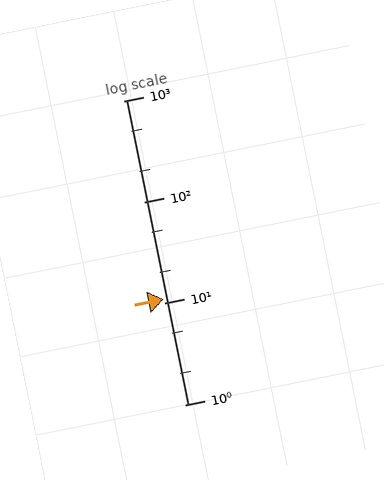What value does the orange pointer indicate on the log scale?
The pointer indicates approximately 11.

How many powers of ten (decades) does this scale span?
The scale spans 3 decades, from 1 to 1000.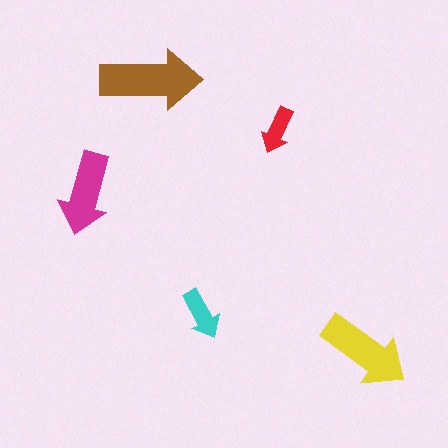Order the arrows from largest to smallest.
the brown one, the yellow one, the magenta one, the cyan one, the red one.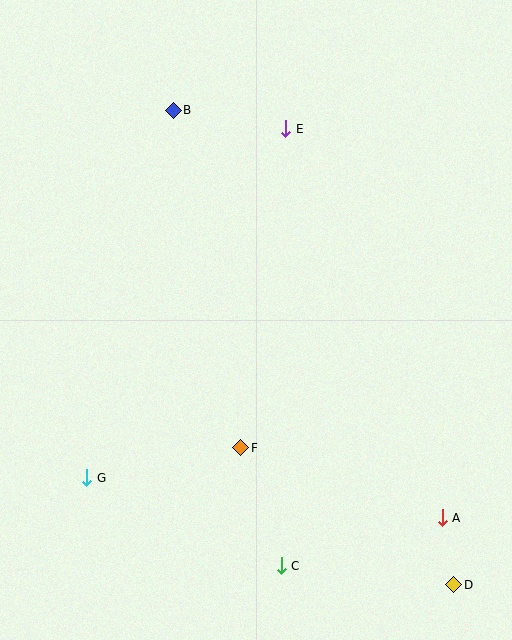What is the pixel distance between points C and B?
The distance between C and B is 468 pixels.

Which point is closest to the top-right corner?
Point E is closest to the top-right corner.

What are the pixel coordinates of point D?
Point D is at (454, 585).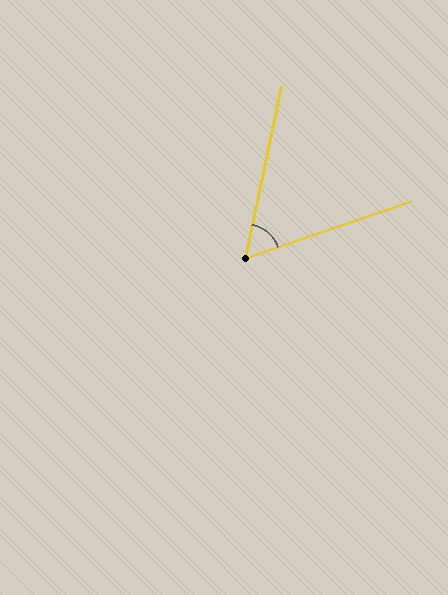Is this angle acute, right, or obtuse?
It is acute.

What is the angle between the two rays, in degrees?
Approximately 59 degrees.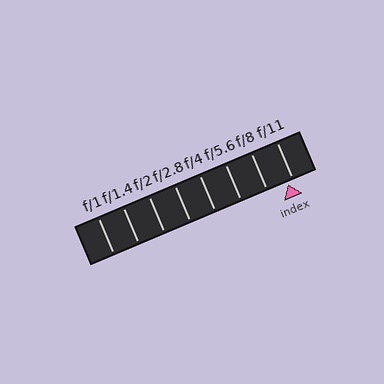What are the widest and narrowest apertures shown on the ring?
The widest aperture shown is f/1 and the narrowest is f/11.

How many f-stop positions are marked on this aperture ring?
There are 8 f-stop positions marked.